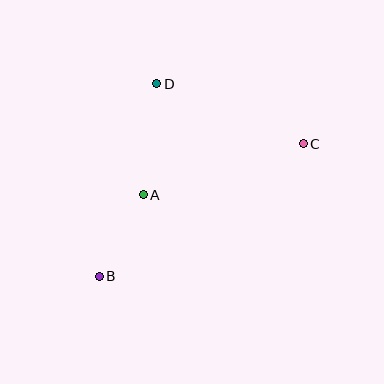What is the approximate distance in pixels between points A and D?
The distance between A and D is approximately 112 pixels.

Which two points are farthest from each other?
Points B and C are farthest from each other.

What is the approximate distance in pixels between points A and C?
The distance between A and C is approximately 168 pixels.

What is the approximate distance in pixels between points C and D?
The distance between C and D is approximately 158 pixels.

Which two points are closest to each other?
Points A and B are closest to each other.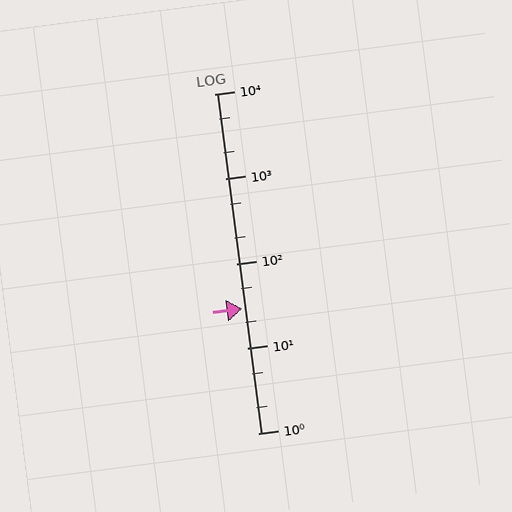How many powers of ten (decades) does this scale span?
The scale spans 4 decades, from 1 to 10000.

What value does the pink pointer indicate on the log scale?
The pointer indicates approximately 29.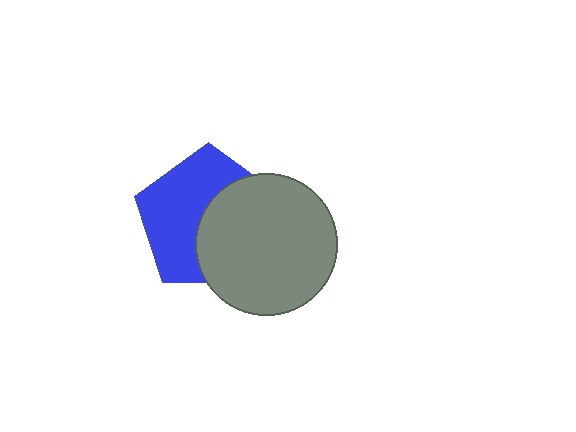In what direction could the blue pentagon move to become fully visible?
The blue pentagon could move left. That would shift it out from behind the gray circle entirely.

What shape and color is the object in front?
The object in front is a gray circle.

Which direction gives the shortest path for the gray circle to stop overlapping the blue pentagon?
Moving right gives the shortest separation.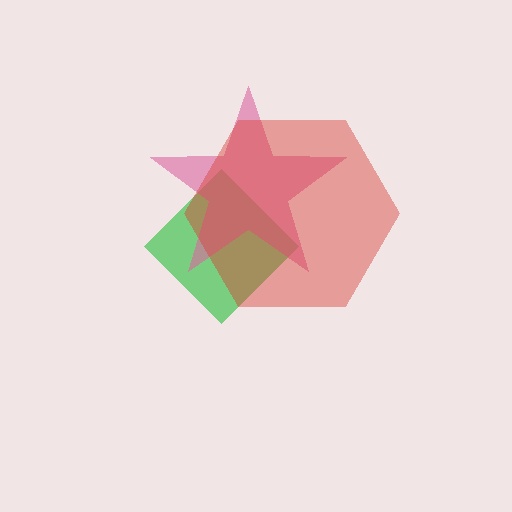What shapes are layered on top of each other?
The layered shapes are: a green diamond, a pink star, a red hexagon.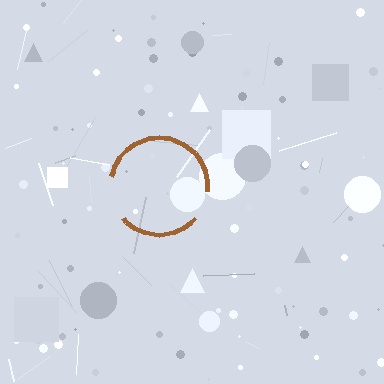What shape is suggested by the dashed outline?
The dashed outline suggests a circle.